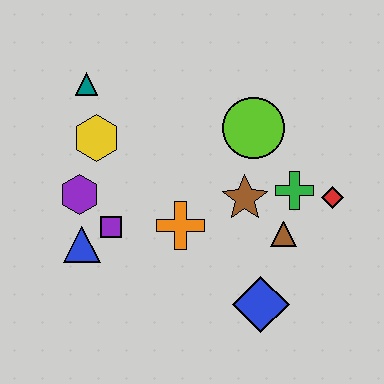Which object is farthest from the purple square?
The red diamond is farthest from the purple square.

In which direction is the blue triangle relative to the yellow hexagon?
The blue triangle is below the yellow hexagon.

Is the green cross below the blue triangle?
No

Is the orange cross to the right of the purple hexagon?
Yes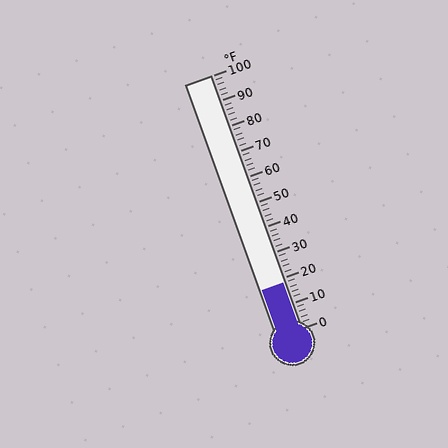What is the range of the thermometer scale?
The thermometer scale ranges from 0°F to 100°F.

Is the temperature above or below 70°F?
The temperature is below 70°F.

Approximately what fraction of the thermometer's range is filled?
The thermometer is filled to approximately 20% of its range.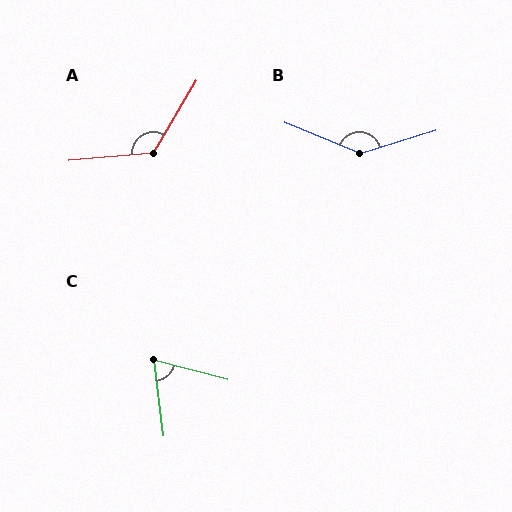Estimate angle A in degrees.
Approximately 126 degrees.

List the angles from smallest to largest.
C (68°), A (126°), B (141°).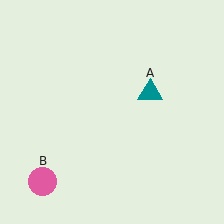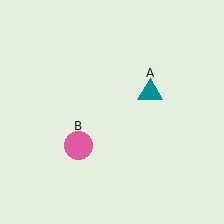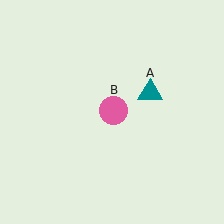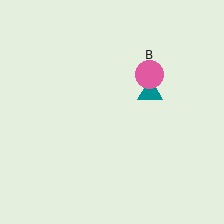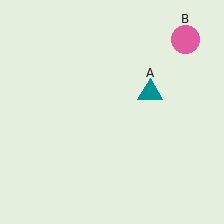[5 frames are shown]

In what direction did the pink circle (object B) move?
The pink circle (object B) moved up and to the right.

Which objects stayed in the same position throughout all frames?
Teal triangle (object A) remained stationary.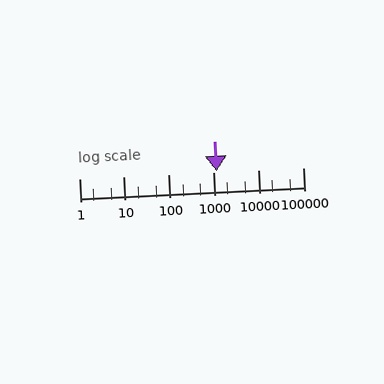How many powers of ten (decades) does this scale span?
The scale spans 5 decades, from 1 to 100000.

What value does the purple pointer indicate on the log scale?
The pointer indicates approximately 1200.